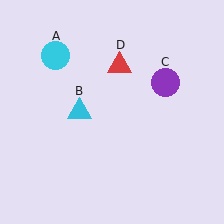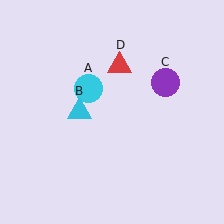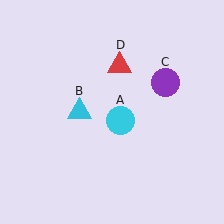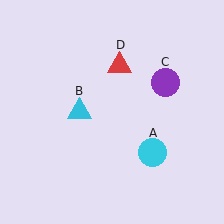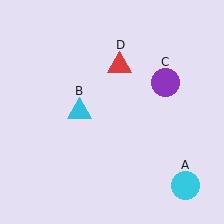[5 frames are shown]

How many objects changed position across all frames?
1 object changed position: cyan circle (object A).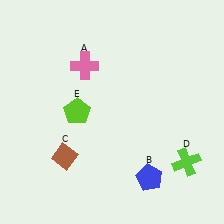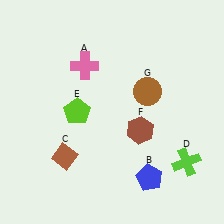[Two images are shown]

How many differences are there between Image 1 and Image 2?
There are 2 differences between the two images.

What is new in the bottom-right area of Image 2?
A brown hexagon (F) was added in the bottom-right area of Image 2.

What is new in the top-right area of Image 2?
A brown circle (G) was added in the top-right area of Image 2.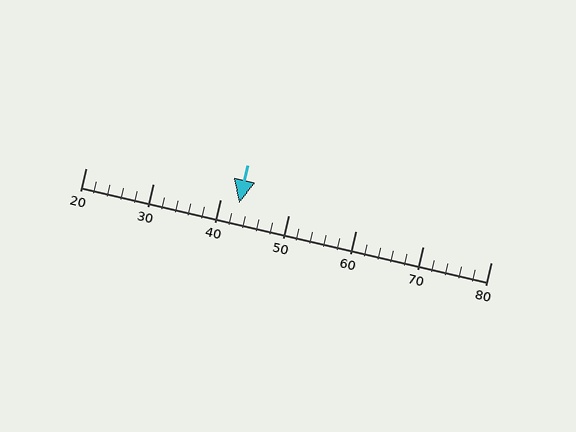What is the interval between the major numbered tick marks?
The major tick marks are spaced 10 units apart.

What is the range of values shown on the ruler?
The ruler shows values from 20 to 80.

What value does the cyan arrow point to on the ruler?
The cyan arrow points to approximately 43.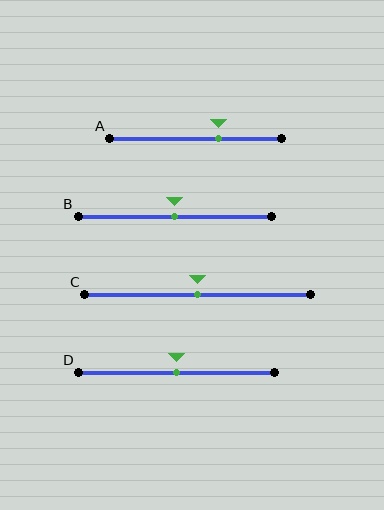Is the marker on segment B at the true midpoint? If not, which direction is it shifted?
Yes, the marker on segment B is at the true midpoint.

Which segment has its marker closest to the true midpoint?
Segment B has its marker closest to the true midpoint.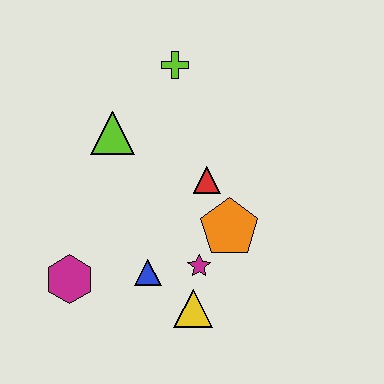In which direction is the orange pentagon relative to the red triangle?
The orange pentagon is below the red triangle.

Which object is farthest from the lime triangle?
The yellow triangle is farthest from the lime triangle.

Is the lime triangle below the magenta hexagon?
No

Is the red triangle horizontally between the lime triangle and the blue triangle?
No